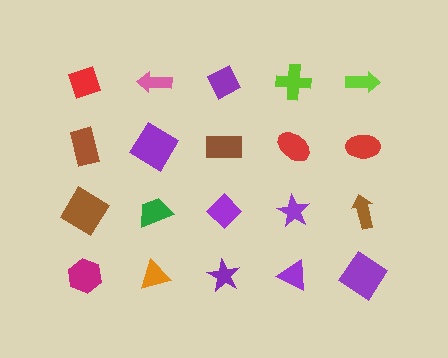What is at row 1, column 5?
A lime arrow.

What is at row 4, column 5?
A purple diamond.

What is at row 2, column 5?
A red ellipse.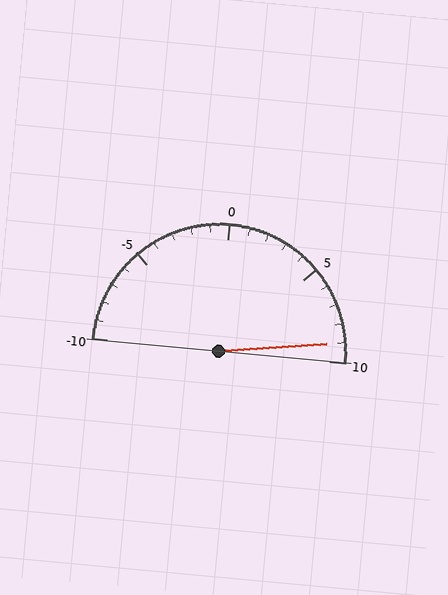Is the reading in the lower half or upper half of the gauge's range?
The reading is in the upper half of the range (-10 to 10).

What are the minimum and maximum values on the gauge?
The gauge ranges from -10 to 10.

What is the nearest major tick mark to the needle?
The nearest major tick mark is 10.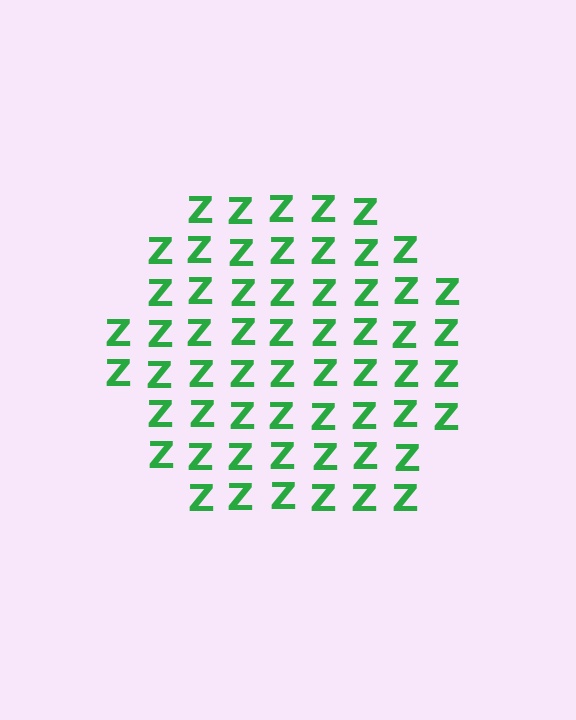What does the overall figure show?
The overall figure shows a hexagon.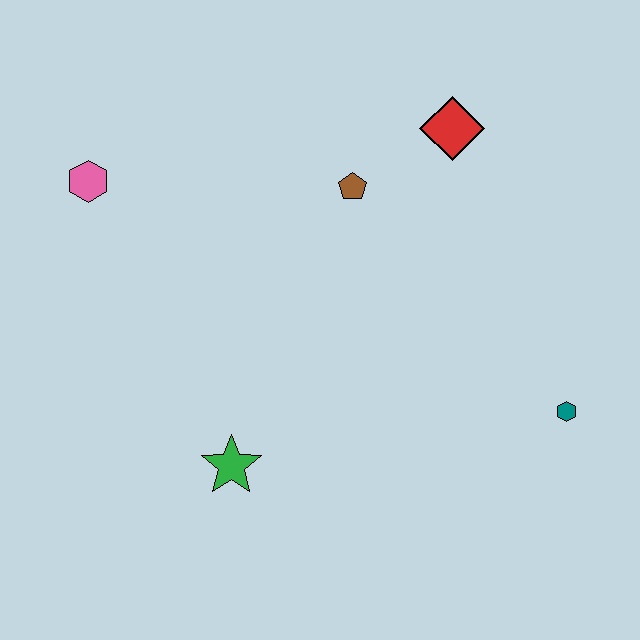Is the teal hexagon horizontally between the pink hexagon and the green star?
No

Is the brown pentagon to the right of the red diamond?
No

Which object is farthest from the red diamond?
The green star is farthest from the red diamond.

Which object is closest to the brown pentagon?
The red diamond is closest to the brown pentagon.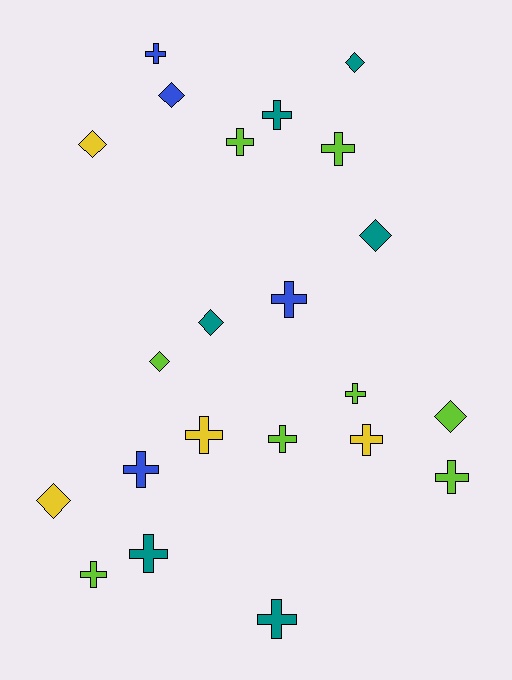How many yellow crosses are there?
There are 2 yellow crosses.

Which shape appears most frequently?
Cross, with 14 objects.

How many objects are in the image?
There are 22 objects.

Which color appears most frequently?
Lime, with 8 objects.